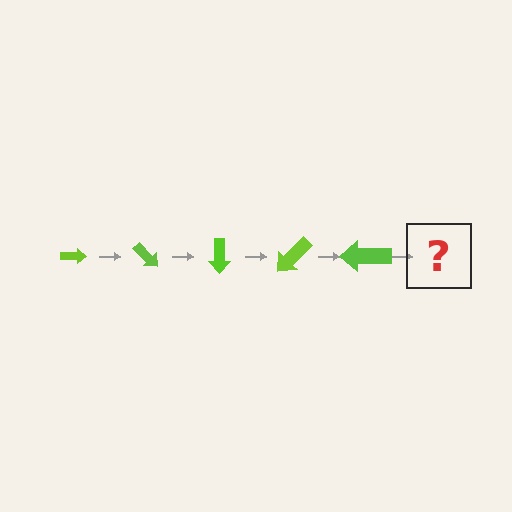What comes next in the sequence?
The next element should be an arrow, larger than the previous one and rotated 225 degrees from the start.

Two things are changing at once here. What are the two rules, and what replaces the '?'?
The two rules are that the arrow grows larger each step and it rotates 45 degrees each step. The '?' should be an arrow, larger than the previous one and rotated 225 degrees from the start.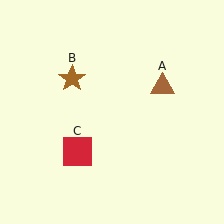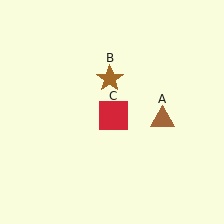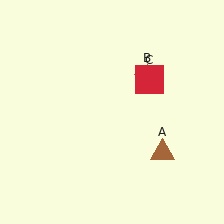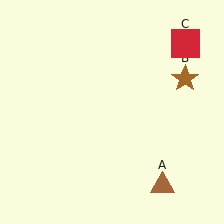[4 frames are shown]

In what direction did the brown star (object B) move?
The brown star (object B) moved right.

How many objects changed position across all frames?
3 objects changed position: brown triangle (object A), brown star (object B), red square (object C).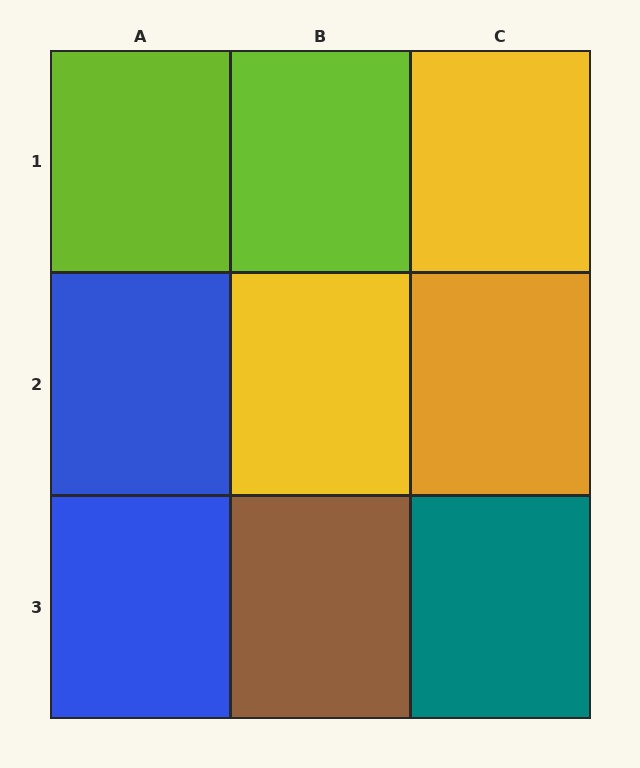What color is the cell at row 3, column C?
Teal.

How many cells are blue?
2 cells are blue.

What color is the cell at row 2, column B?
Yellow.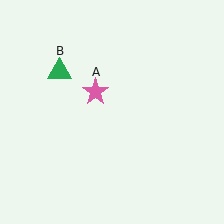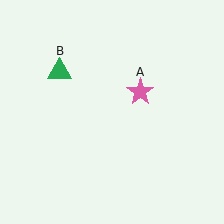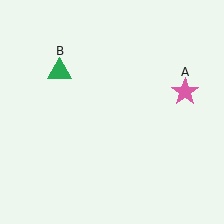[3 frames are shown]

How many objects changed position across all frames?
1 object changed position: pink star (object A).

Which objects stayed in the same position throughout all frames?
Green triangle (object B) remained stationary.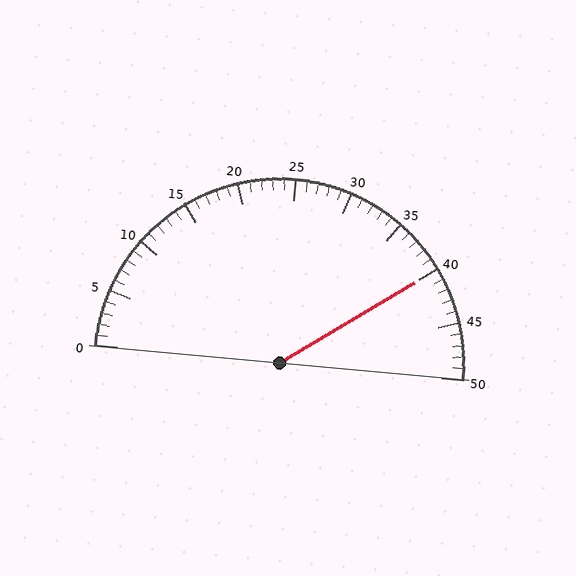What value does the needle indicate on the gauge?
The needle indicates approximately 40.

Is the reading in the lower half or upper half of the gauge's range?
The reading is in the upper half of the range (0 to 50).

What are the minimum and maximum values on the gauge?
The gauge ranges from 0 to 50.